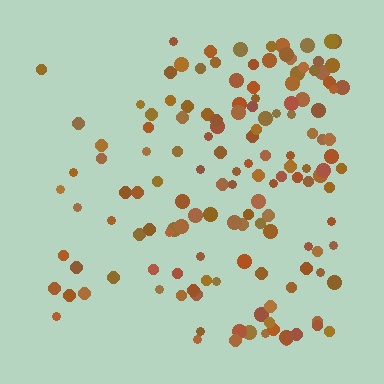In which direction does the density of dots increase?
From left to right, with the right side densest.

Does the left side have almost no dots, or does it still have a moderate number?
Still a moderate number, just noticeably fewer than the right.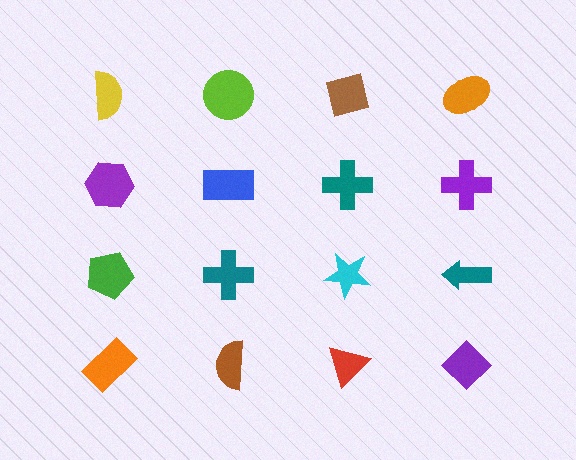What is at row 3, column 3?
A cyan star.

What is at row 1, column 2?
A lime circle.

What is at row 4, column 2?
A brown semicircle.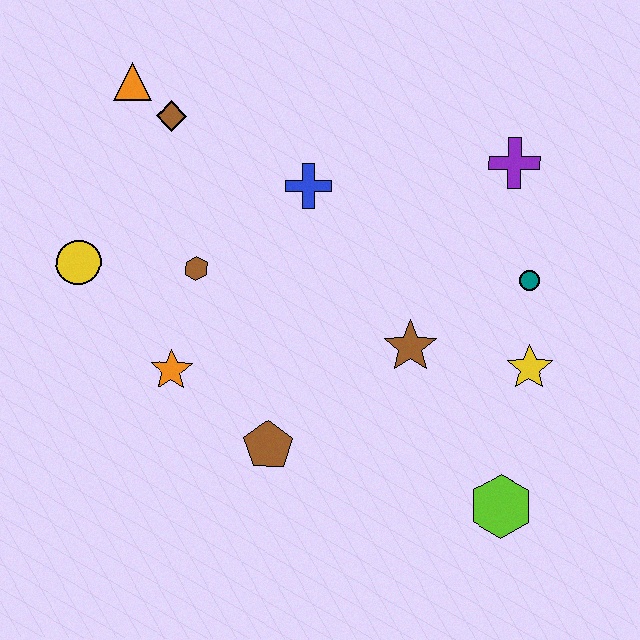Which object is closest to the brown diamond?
The orange triangle is closest to the brown diamond.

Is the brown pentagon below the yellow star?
Yes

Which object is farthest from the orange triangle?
The lime hexagon is farthest from the orange triangle.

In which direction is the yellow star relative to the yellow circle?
The yellow star is to the right of the yellow circle.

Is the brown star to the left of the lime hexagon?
Yes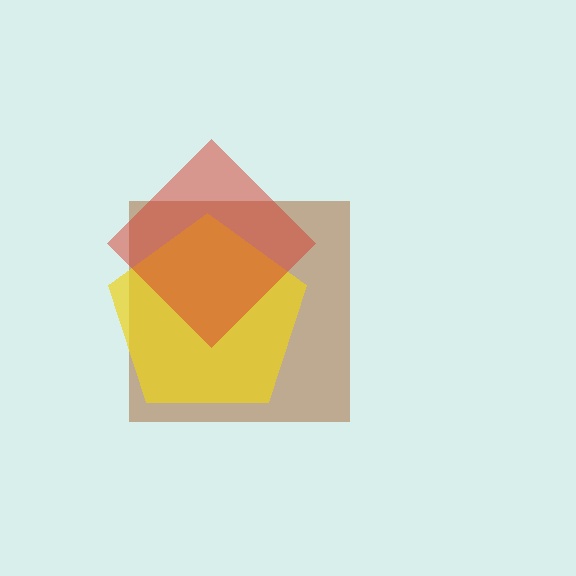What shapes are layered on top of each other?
The layered shapes are: a brown square, a yellow pentagon, a red diamond.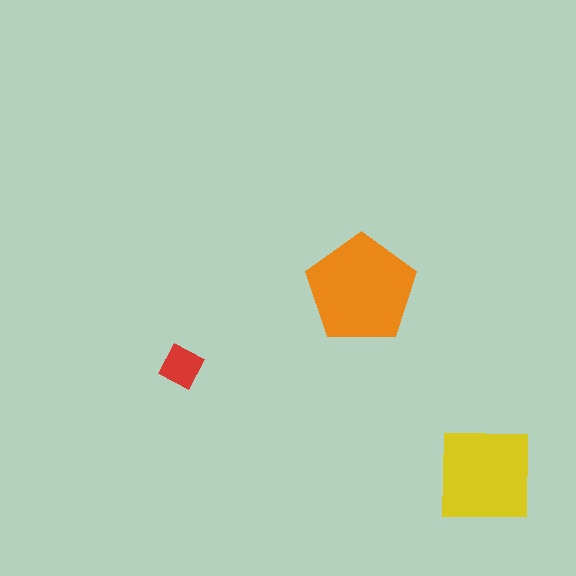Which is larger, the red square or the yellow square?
The yellow square.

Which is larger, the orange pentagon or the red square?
The orange pentagon.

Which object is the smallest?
The red square.